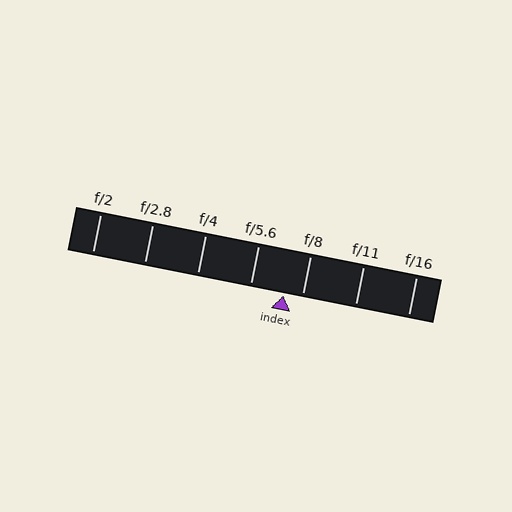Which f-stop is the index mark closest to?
The index mark is closest to f/8.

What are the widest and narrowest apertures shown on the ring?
The widest aperture shown is f/2 and the narrowest is f/16.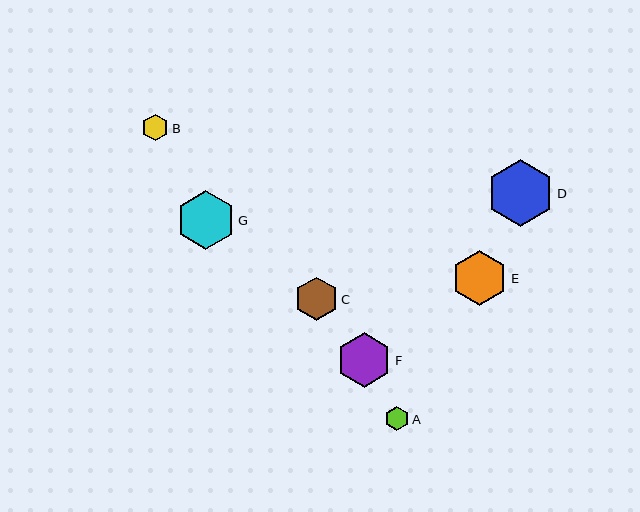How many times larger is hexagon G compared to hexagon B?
Hexagon G is approximately 2.2 times the size of hexagon B.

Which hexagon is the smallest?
Hexagon A is the smallest with a size of approximately 24 pixels.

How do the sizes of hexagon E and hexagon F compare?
Hexagon E and hexagon F are approximately the same size.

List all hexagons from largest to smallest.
From largest to smallest: D, G, E, F, C, B, A.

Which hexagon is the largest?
Hexagon D is the largest with a size of approximately 67 pixels.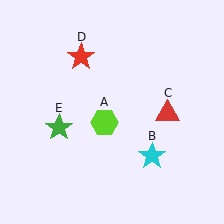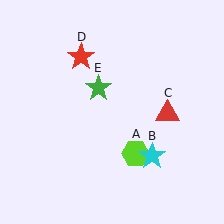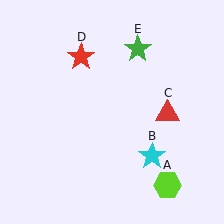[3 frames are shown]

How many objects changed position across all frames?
2 objects changed position: lime hexagon (object A), green star (object E).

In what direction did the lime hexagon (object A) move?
The lime hexagon (object A) moved down and to the right.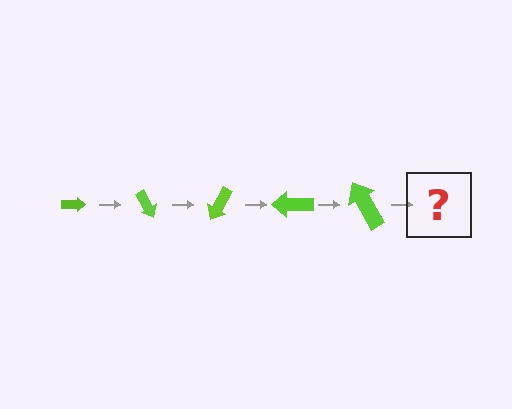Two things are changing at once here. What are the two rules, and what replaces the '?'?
The two rules are that the arrow grows larger each step and it rotates 60 degrees each step. The '?' should be an arrow, larger than the previous one and rotated 300 degrees from the start.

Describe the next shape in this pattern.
It should be an arrow, larger than the previous one and rotated 300 degrees from the start.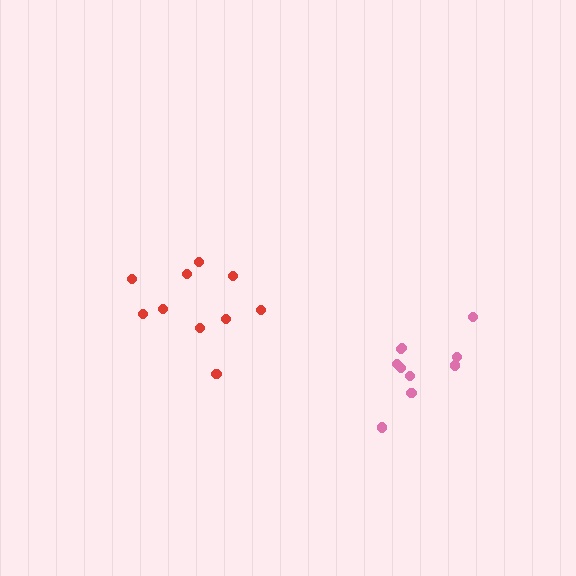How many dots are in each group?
Group 1: 10 dots, Group 2: 10 dots (20 total).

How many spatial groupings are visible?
There are 2 spatial groupings.